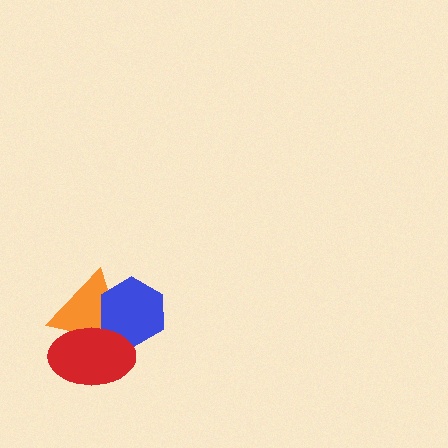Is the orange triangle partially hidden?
Yes, it is partially covered by another shape.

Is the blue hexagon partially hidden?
Yes, it is partially covered by another shape.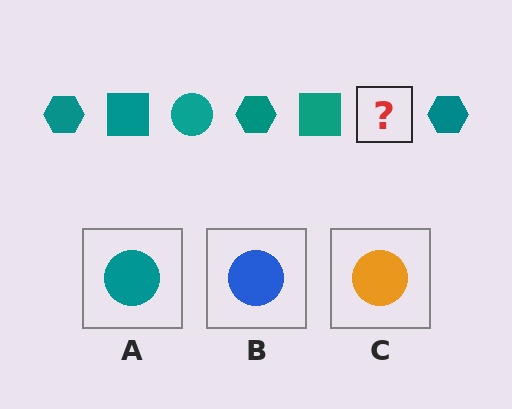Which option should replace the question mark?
Option A.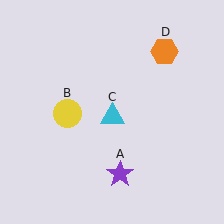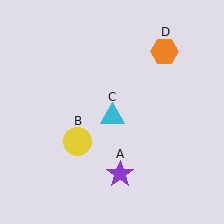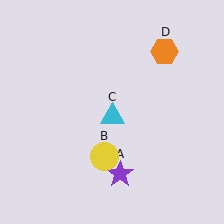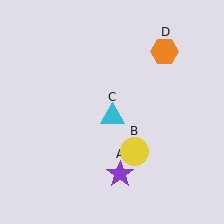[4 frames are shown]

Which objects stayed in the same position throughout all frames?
Purple star (object A) and cyan triangle (object C) and orange hexagon (object D) remained stationary.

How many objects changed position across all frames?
1 object changed position: yellow circle (object B).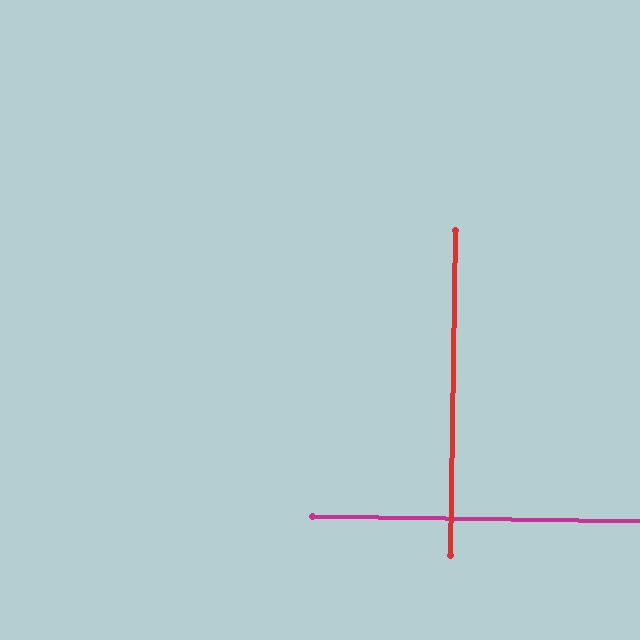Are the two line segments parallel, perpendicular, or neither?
Perpendicular — they meet at approximately 90°.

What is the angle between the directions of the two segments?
Approximately 90 degrees.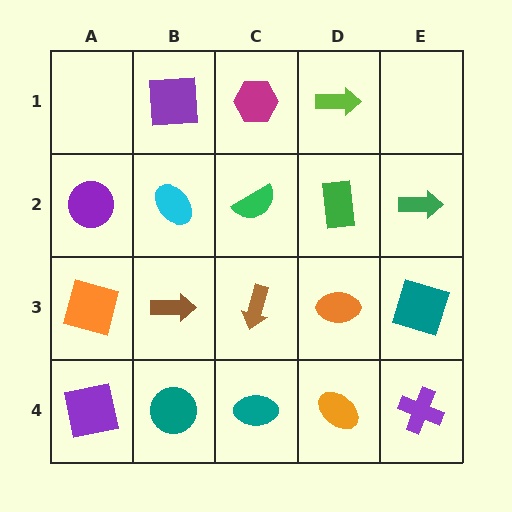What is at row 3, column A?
An orange square.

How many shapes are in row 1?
3 shapes.